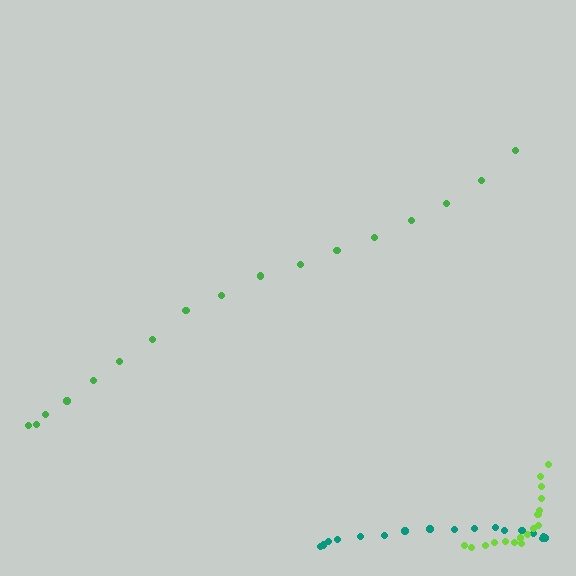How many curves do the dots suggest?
There are 3 distinct paths.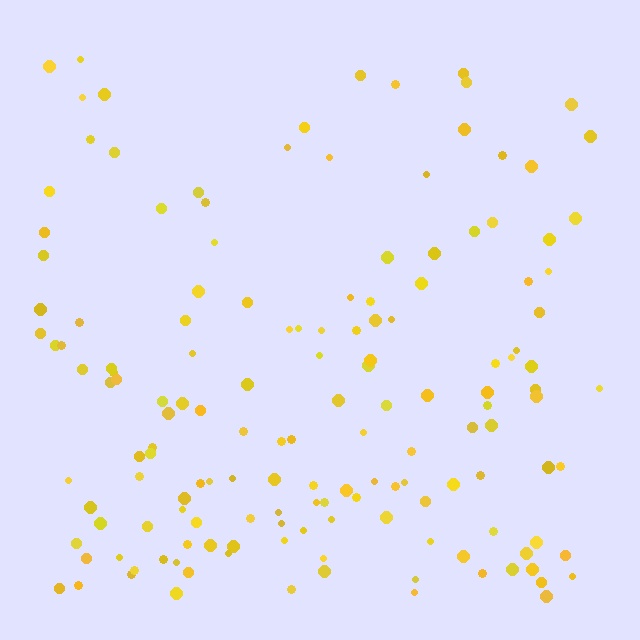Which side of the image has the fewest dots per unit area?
The top.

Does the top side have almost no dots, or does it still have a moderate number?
Still a moderate number, just noticeably fewer than the bottom.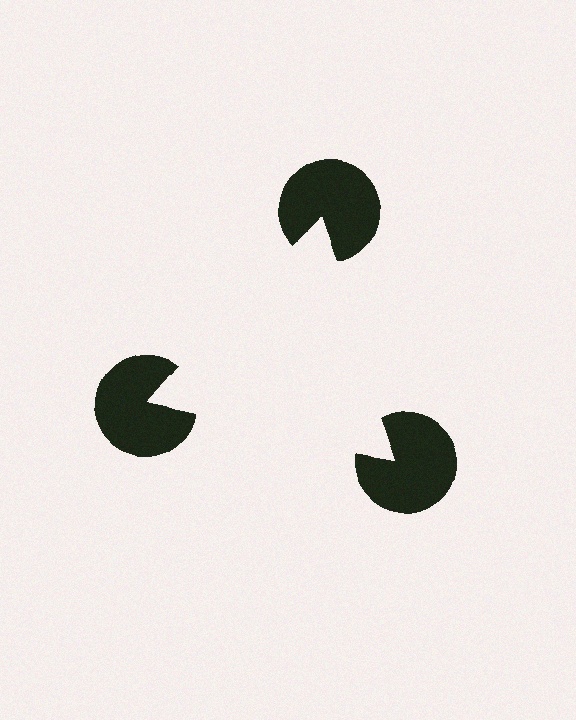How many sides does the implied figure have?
3 sides.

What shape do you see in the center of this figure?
An illusory triangle — its edges are inferred from the aligned wedge cuts in the pac-man discs, not physically drawn.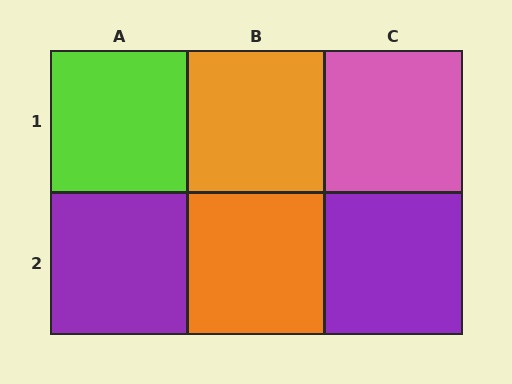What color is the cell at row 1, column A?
Lime.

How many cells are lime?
1 cell is lime.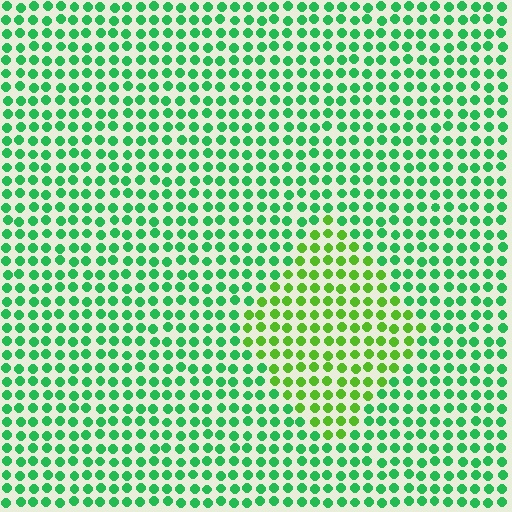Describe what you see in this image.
The image is filled with small green elements in a uniform arrangement. A diamond-shaped region is visible where the elements are tinted to a slightly different hue, forming a subtle color boundary.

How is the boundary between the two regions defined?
The boundary is defined purely by a slight shift in hue (about 38 degrees). Spacing, size, and orientation are identical on both sides.